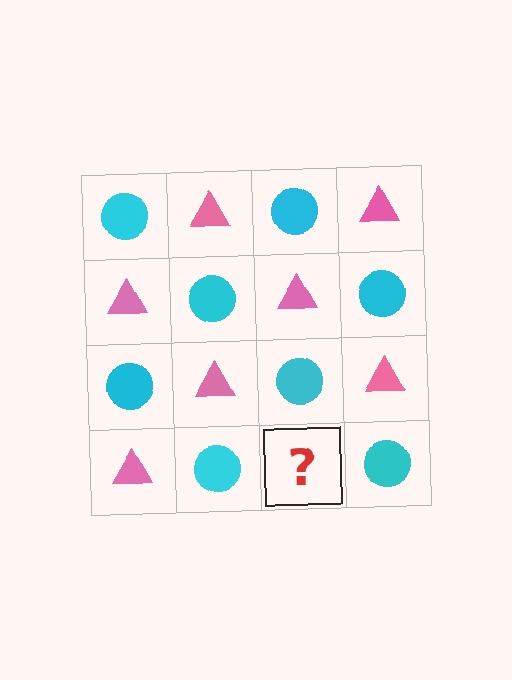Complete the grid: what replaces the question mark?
The question mark should be replaced with a pink triangle.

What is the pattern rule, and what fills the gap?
The rule is that it alternates cyan circle and pink triangle in a checkerboard pattern. The gap should be filled with a pink triangle.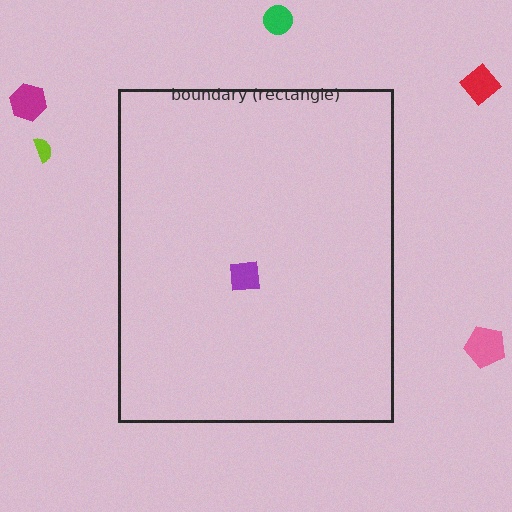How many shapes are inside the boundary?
1 inside, 5 outside.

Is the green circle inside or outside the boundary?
Outside.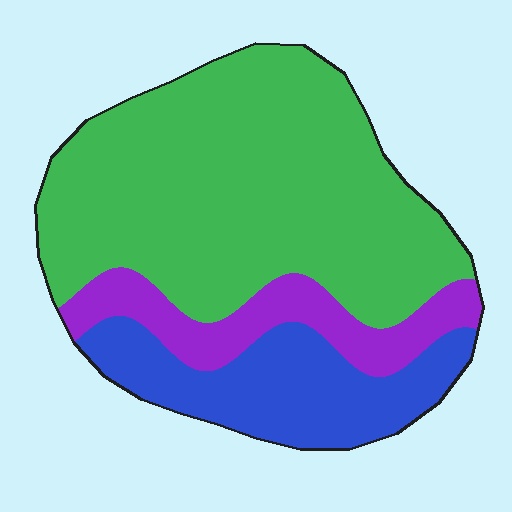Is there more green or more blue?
Green.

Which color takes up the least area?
Purple, at roughly 15%.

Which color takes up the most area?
Green, at roughly 60%.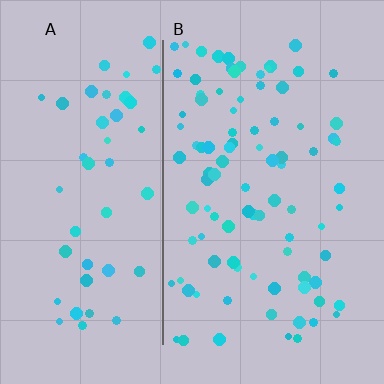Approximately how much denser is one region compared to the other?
Approximately 1.9× — region B over region A.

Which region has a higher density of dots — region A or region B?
B (the right).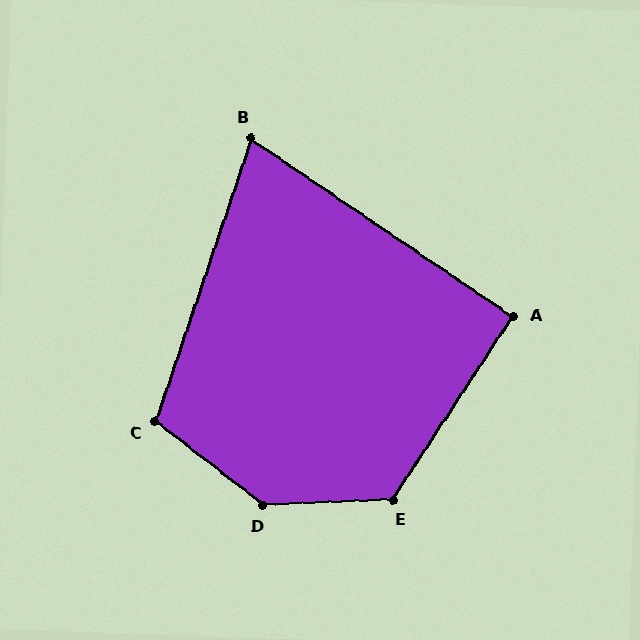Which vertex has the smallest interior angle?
B, at approximately 75 degrees.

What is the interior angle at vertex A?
Approximately 91 degrees (approximately right).